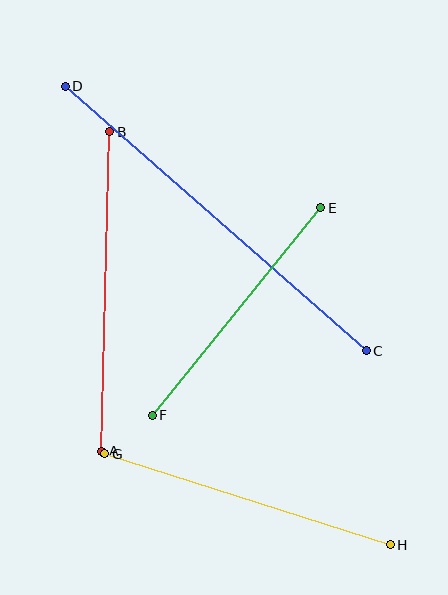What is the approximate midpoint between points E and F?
The midpoint is at approximately (237, 311) pixels.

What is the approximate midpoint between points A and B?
The midpoint is at approximately (106, 291) pixels.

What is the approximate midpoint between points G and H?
The midpoint is at approximately (248, 499) pixels.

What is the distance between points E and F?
The distance is approximately 268 pixels.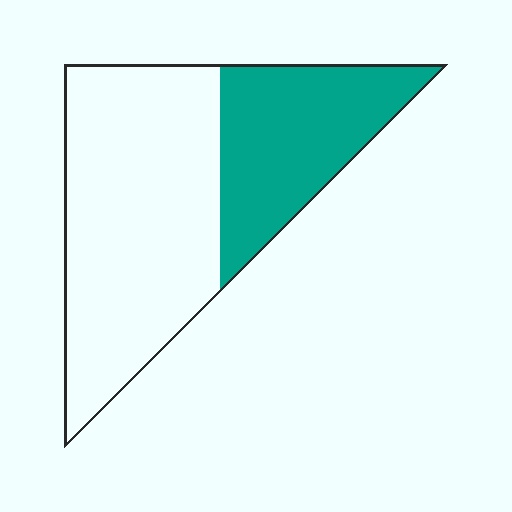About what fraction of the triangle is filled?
About one third (1/3).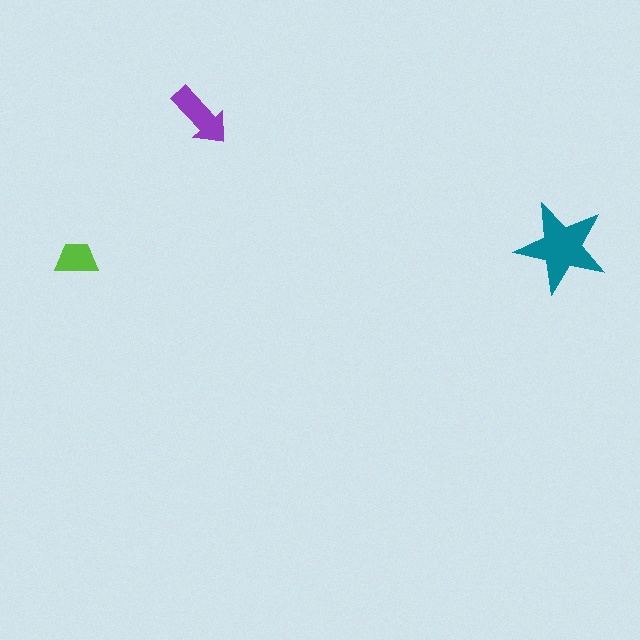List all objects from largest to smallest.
The teal star, the purple arrow, the lime trapezoid.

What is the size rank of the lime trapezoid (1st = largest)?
3rd.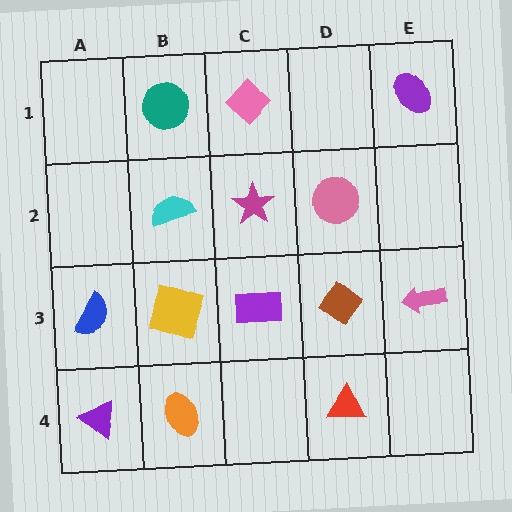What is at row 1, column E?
A purple ellipse.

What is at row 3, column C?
A purple rectangle.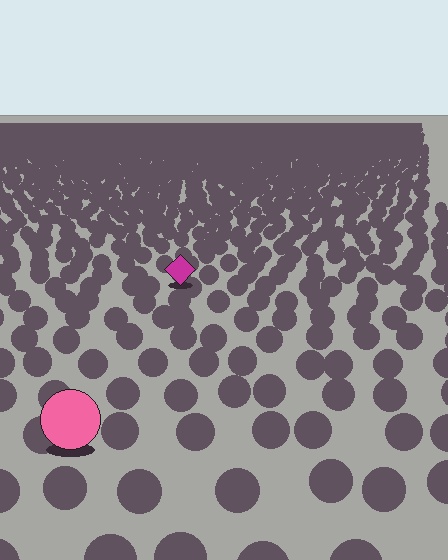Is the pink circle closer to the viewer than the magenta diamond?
Yes. The pink circle is closer — you can tell from the texture gradient: the ground texture is coarser near it.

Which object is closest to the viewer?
The pink circle is closest. The texture marks near it are larger and more spread out.